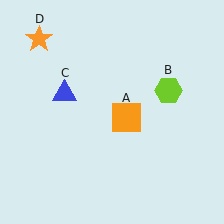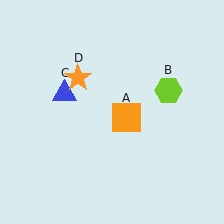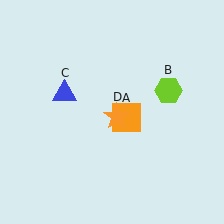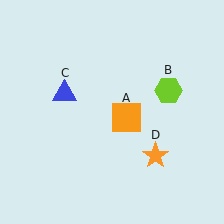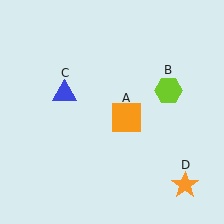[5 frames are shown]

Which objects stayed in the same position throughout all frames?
Orange square (object A) and lime hexagon (object B) and blue triangle (object C) remained stationary.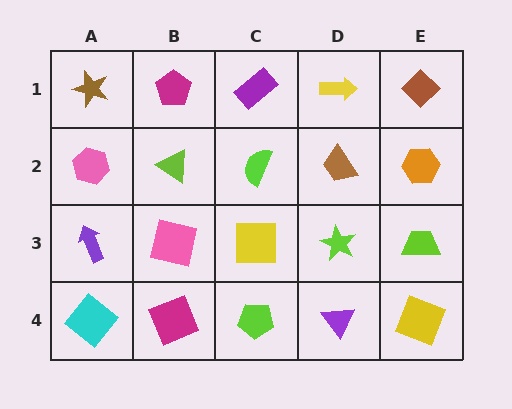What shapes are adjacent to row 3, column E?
An orange hexagon (row 2, column E), a yellow square (row 4, column E), a lime star (row 3, column D).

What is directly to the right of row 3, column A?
A pink square.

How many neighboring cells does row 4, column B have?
3.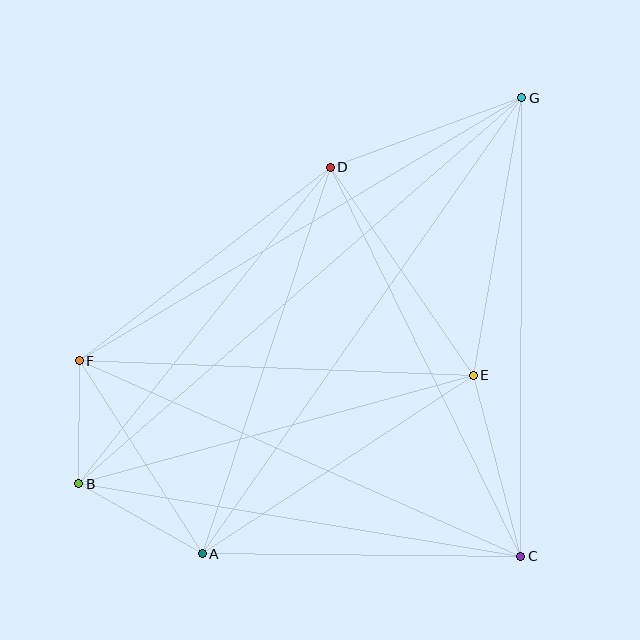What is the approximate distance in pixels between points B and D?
The distance between B and D is approximately 404 pixels.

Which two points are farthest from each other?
Points B and G are farthest from each other.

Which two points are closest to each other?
Points B and F are closest to each other.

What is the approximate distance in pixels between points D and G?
The distance between D and G is approximately 204 pixels.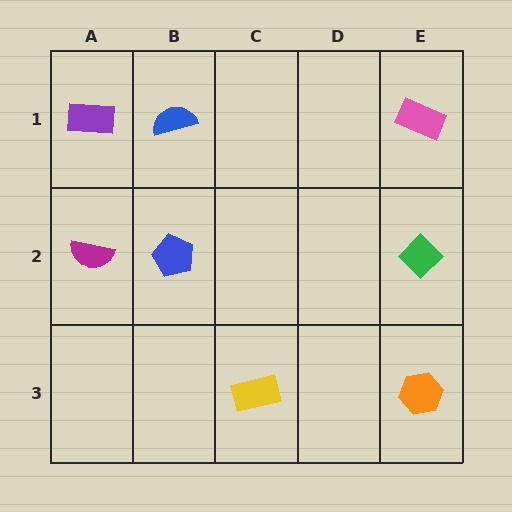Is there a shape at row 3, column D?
No, that cell is empty.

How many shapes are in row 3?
2 shapes.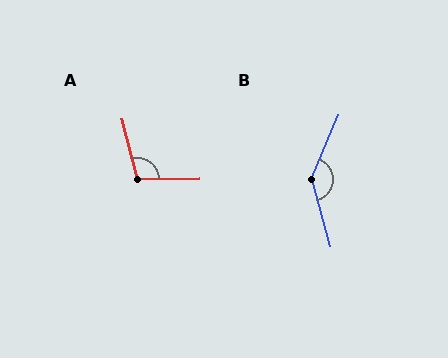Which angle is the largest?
B, at approximately 142 degrees.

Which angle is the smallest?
A, at approximately 104 degrees.